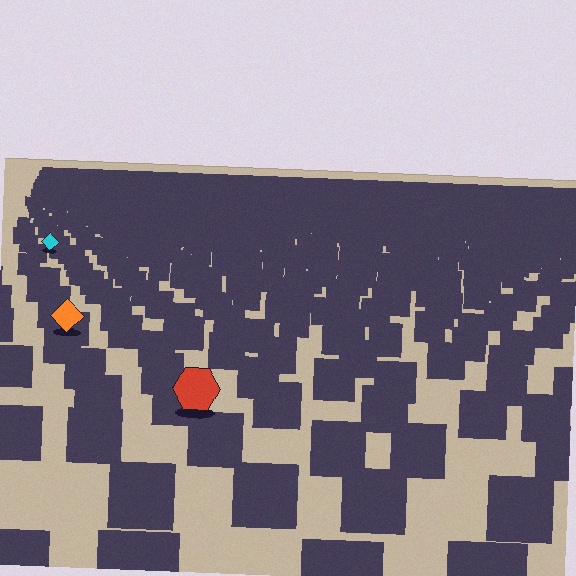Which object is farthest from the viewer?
The cyan diamond is farthest from the viewer. It appears smaller and the ground texture around it is denser.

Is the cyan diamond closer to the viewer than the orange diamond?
No. The orange diamond is closer — you can tell from the texture gradient: the ground texture is coarser near it.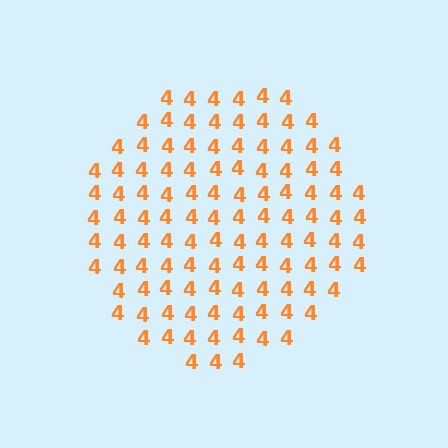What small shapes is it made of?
It is made of small digit 4's.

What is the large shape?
The large shape is a circle.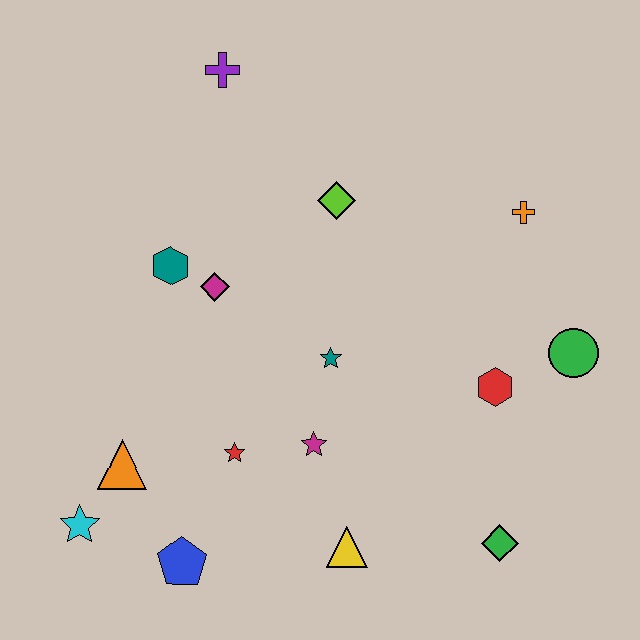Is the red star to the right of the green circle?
No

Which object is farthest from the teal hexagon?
The green diamond is farthest from the teal hexagon.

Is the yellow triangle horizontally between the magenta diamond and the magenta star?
No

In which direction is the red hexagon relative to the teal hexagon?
The red hexagon is to the right of the teal hexagon.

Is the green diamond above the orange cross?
No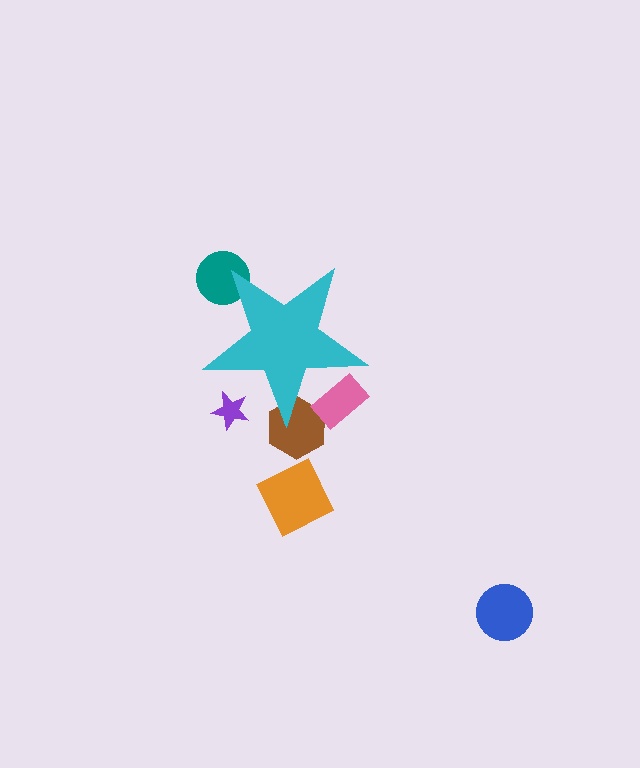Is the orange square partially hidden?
No, the orange square is fully visible.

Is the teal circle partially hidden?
Yes, the teal circle is partially hidden behind the cyan star.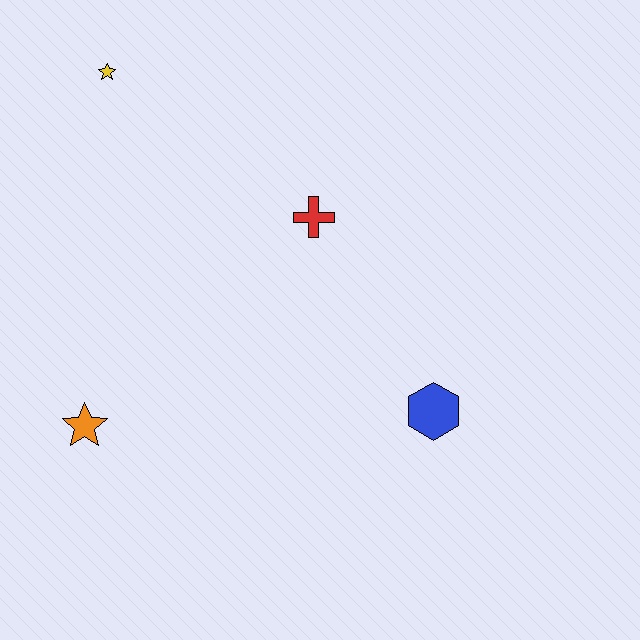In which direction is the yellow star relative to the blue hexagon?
The yellow star is above the blue hexagon.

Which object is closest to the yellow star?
The red cross is closest to the yellow star.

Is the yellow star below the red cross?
No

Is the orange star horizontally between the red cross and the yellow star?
No